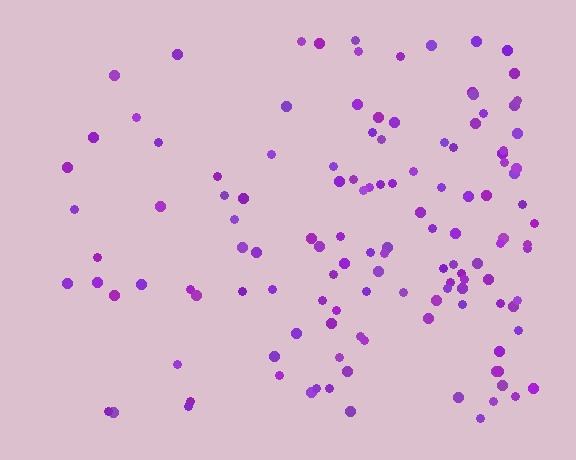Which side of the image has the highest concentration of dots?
The right.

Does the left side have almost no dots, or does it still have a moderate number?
Still a moderate number, just noticeably fewer than the right.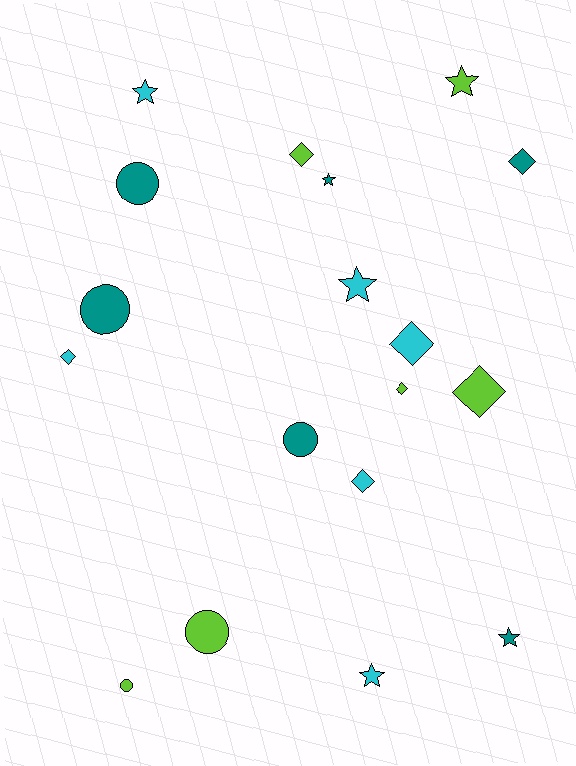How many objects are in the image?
There are 18 objects.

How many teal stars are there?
There are 2 teal stars.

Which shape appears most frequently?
Diamond, with 7 objects.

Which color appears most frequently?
Teal, with 6 objects.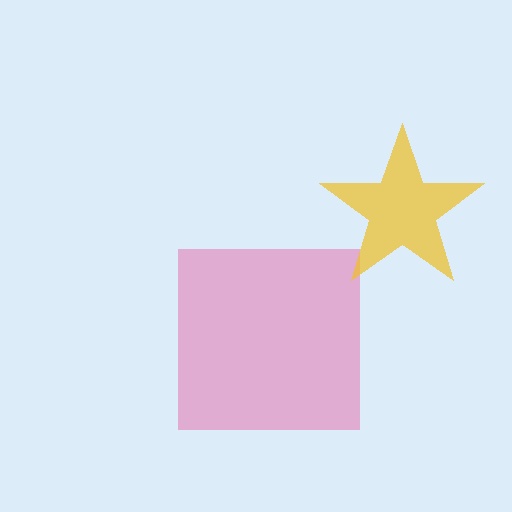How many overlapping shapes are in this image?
There are 2 overlapping shapes in the image.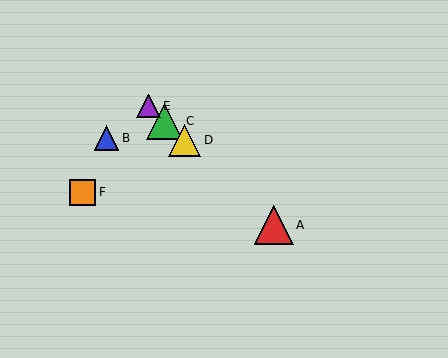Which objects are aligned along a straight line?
Objects A, C, D, E are aligned along a straight line.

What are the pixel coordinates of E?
Object E is at (149, 106).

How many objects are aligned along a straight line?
4 objects (A, C, D, E) are aligned along a straight line.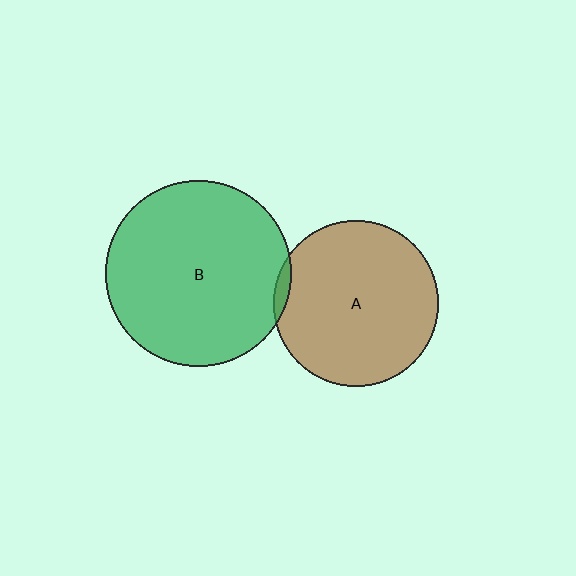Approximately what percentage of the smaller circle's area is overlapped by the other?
Approximately 5%.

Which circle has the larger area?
Circle B (green).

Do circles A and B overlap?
Yes.